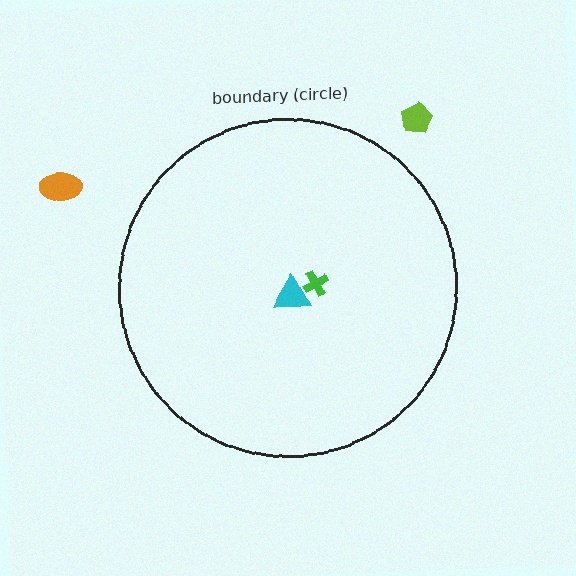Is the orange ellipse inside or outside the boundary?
Outside.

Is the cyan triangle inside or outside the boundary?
Inside.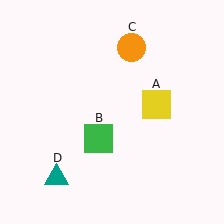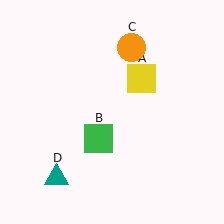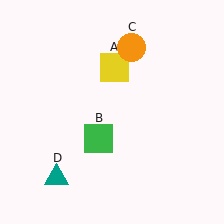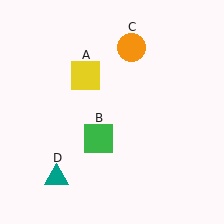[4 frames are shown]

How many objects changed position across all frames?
1 object changed position: yellow square (object A).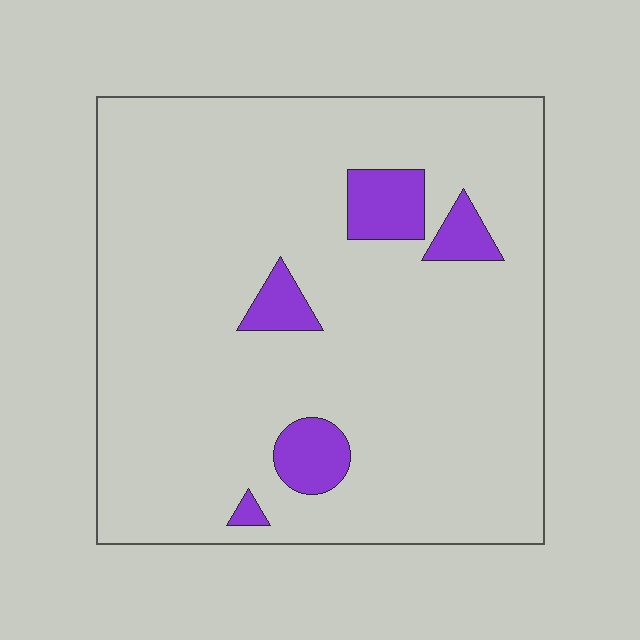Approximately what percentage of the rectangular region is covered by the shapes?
Approximately 10%.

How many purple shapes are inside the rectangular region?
5.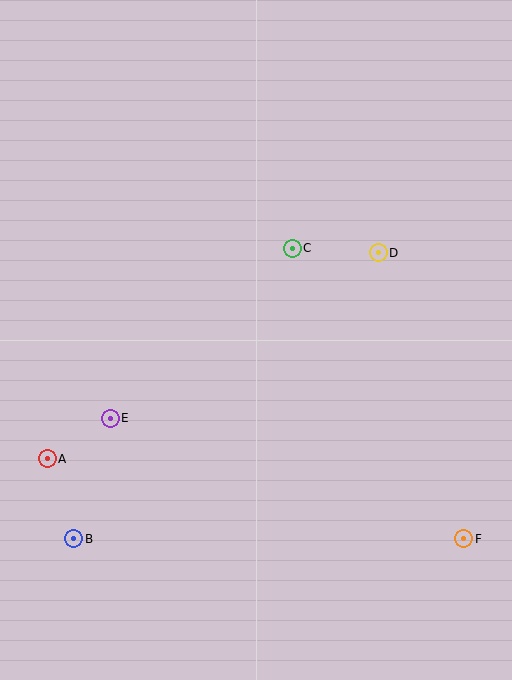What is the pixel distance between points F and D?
The distance between F and D is 298 pixels.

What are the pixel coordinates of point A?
Point A is at (47, 459).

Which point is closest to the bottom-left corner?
Point B is closest to the bottom-left corner.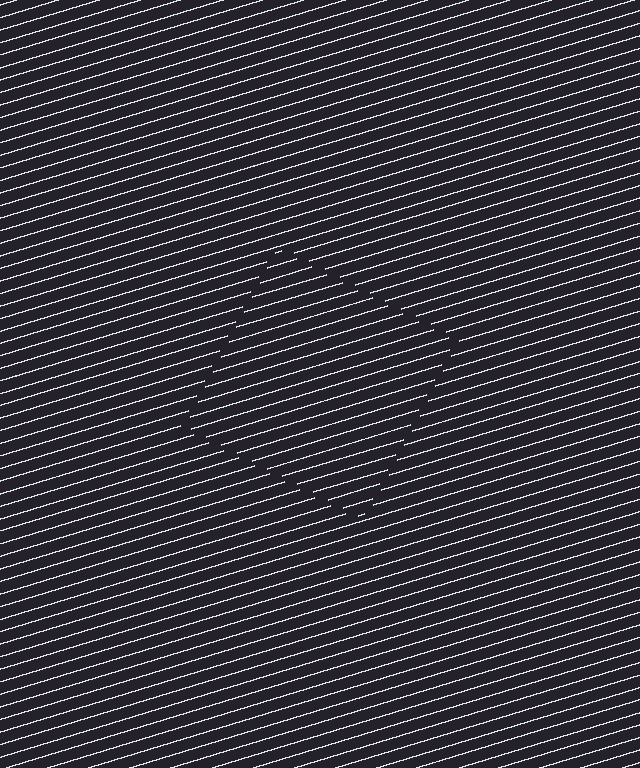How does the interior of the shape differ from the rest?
The interior of the shape contains the same grating, shifted by half a period — the contour is defined by the phase discontinuity where line-ends from the inner and outer gratings abut.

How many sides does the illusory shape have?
4 sides — the line-ends trace a square.